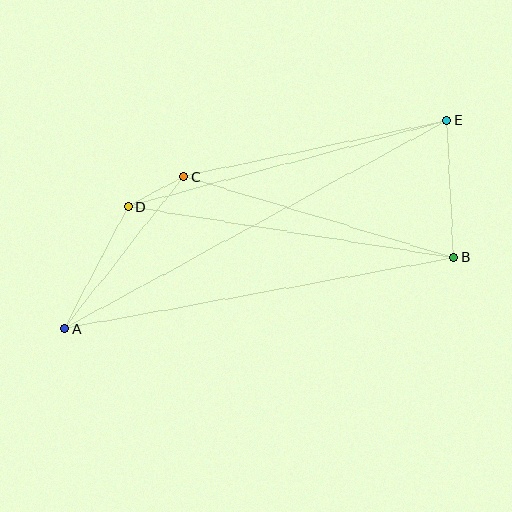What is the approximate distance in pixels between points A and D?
The distance between A and D is approximately 138 pixels.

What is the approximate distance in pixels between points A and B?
The distance between A and B is approximately 396 pixels.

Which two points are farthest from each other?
Points A and E are farthest from each other.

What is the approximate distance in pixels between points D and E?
The distance between D and E is approximately 330 pixels.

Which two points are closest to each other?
Points C and D are closest to each other.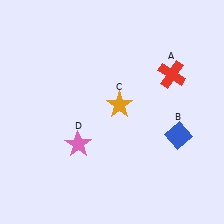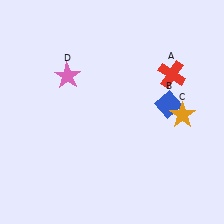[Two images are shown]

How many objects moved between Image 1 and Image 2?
3 objects moved between the two images.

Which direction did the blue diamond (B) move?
The blue diamond (B) moved up.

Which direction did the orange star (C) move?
The orange star (C) moved right.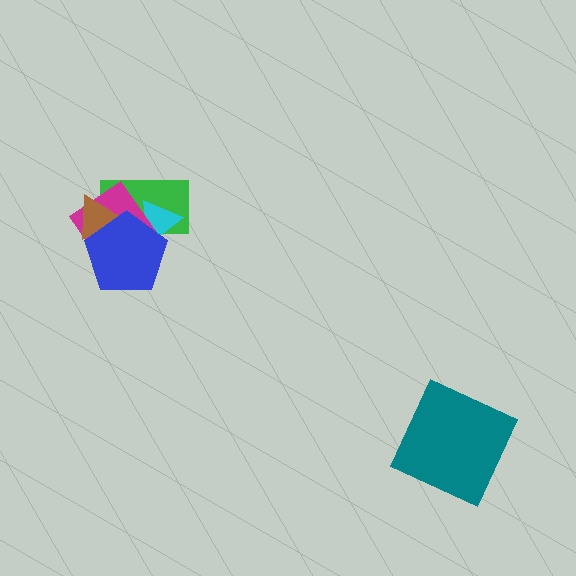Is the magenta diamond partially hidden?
Yes, it is partially covered by another shape.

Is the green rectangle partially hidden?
Yes, it is partially covered by another shape.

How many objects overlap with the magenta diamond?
4 objects overlap with the magenta diamond.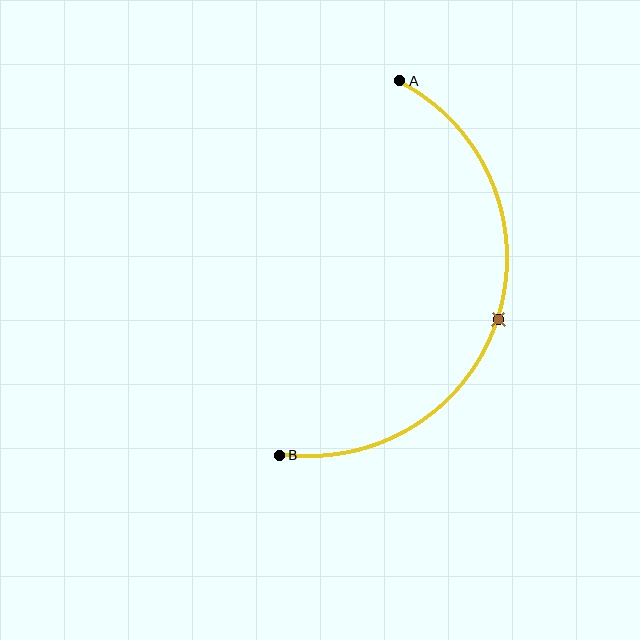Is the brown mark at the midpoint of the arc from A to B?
Yes. The brown mark lies on the arc at equal arc-length from both A and B — it is the arc midpoint.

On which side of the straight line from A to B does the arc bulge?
The arc bulges to the right of the straight line connecting A and B.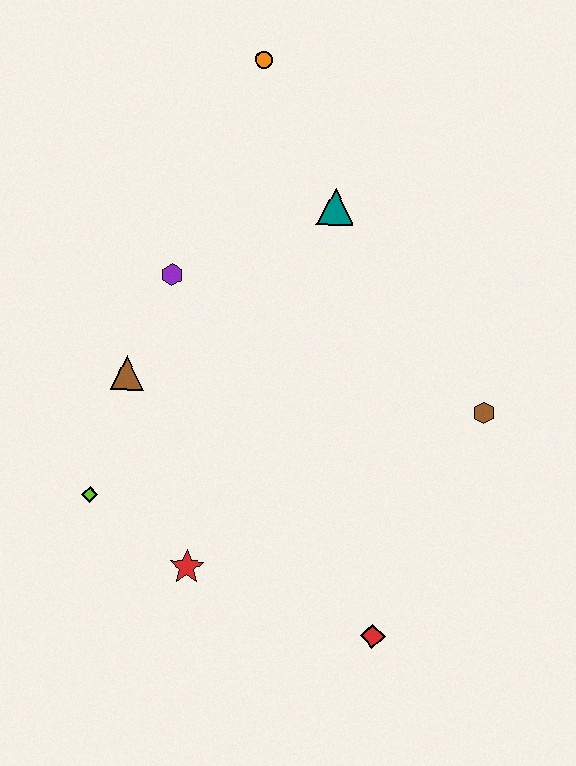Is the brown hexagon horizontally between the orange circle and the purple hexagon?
No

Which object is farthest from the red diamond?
The orange circle is farthest from the red diamond.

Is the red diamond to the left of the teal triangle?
No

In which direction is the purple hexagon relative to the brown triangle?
The purple hexagon is above the brown triangle.